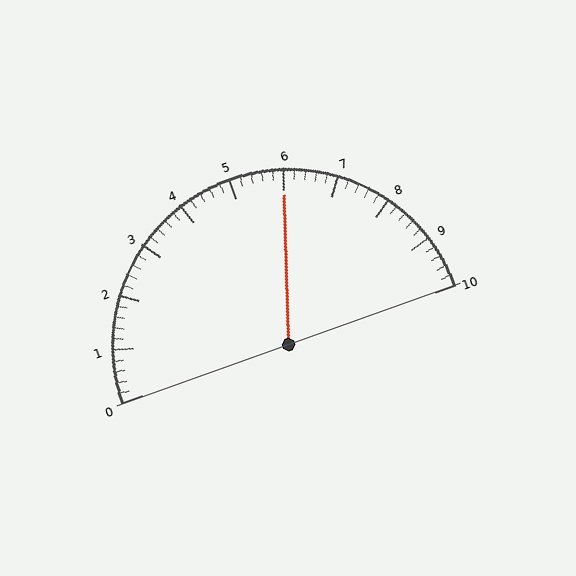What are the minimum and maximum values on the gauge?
The gauge ranges from 0 to 10.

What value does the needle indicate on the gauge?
The needle indicates approximately 6.0.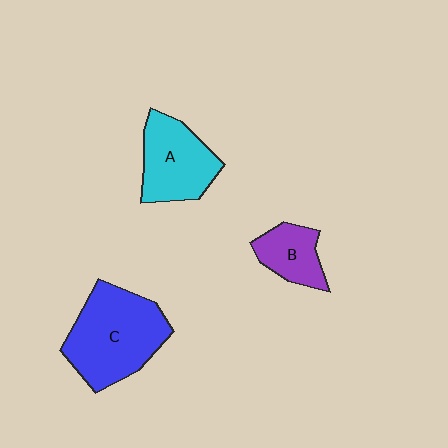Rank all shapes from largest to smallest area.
From largest to smallest: C (blue), A (cyan), B (purple).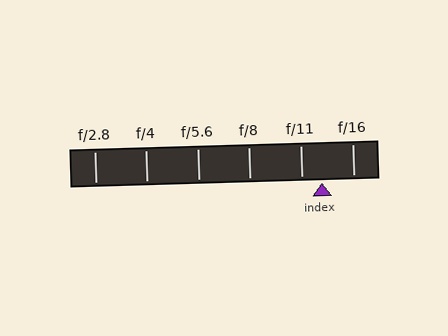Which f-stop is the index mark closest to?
The index mark is closest to f/11.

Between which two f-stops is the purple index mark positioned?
The index mark is between f/11 and f/16.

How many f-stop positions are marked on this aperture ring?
There are 6 f-stop positions marked.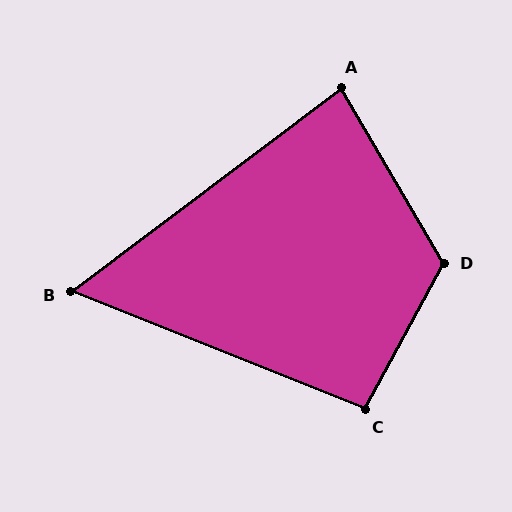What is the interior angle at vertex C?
Approximately 97 degrees (obtuse).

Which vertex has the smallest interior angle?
B, at approximately 59 degrees.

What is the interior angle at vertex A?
Approximately 83 degrees (acute).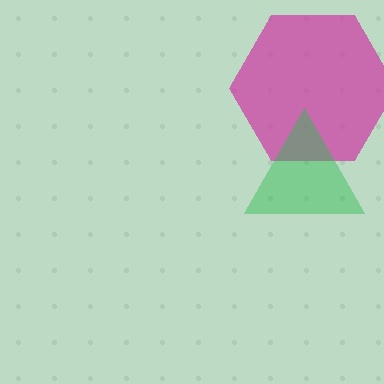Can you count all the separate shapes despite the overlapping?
Yes, there are 2 separate shapes.